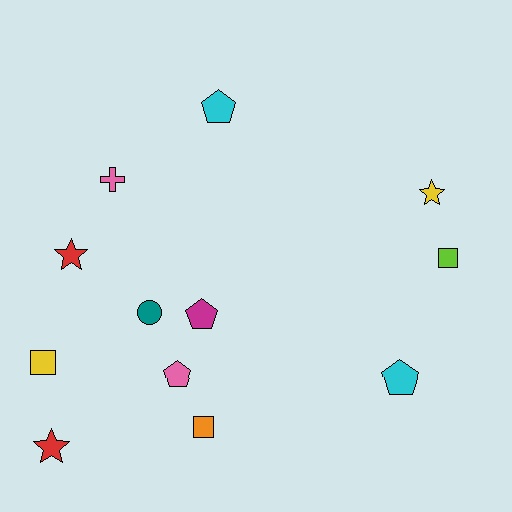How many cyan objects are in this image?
There are 2 cyan objects.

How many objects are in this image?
There are 12 objects.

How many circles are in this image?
There is 1 circle.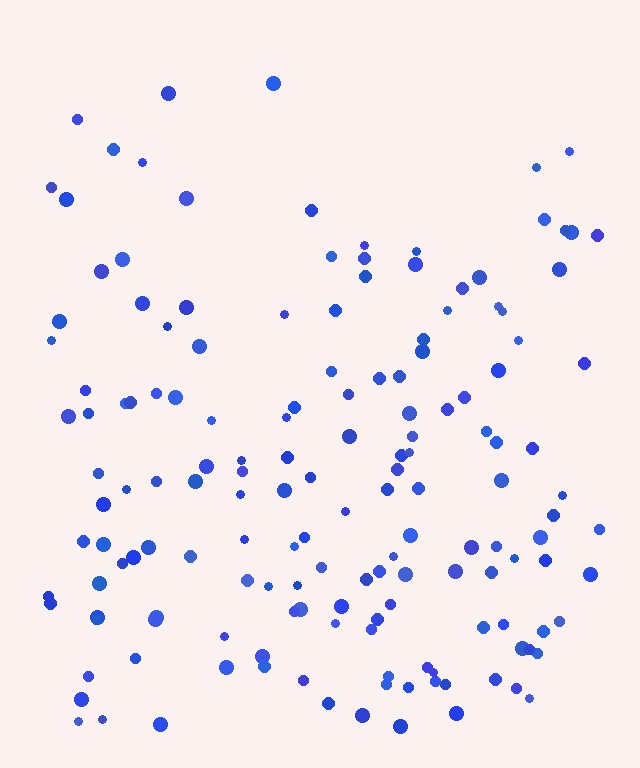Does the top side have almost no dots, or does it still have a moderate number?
Still a moderate number, just noticeably fewer than the bottom.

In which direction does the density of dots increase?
From top to bottom, with the bottom side densest.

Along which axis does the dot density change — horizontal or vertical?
Vertical.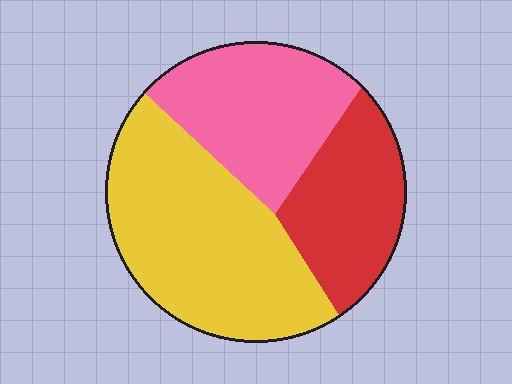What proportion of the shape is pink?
Pink covers around 30% of the shape.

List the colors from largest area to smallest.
From largest to smallest: yellow, pink, red.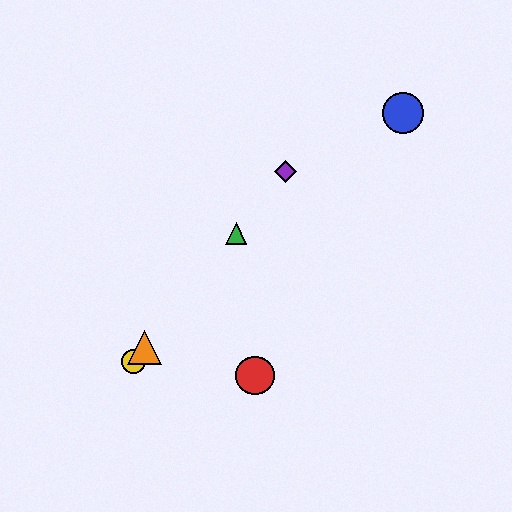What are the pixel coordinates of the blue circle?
The blue circle is at (403, 113).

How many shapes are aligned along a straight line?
4 shapes (the green triangle, the yellow circle, the purple diamond, the orange triangle) are aligned along a straight line.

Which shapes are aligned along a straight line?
The green triangle, the yellow circle, the purple diamond, the orange triangle are aligned along a straight line.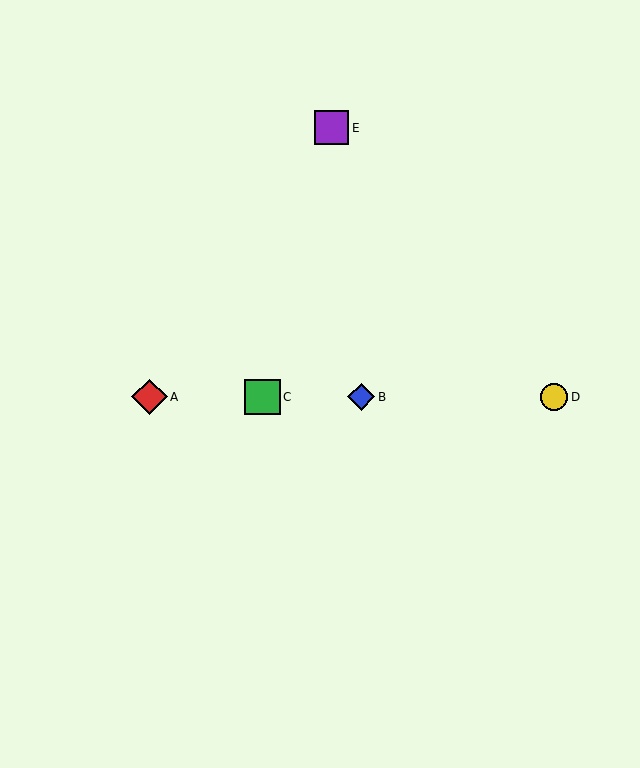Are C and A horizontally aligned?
Yes, both are at y≈397.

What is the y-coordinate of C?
Object C is at y≈397.